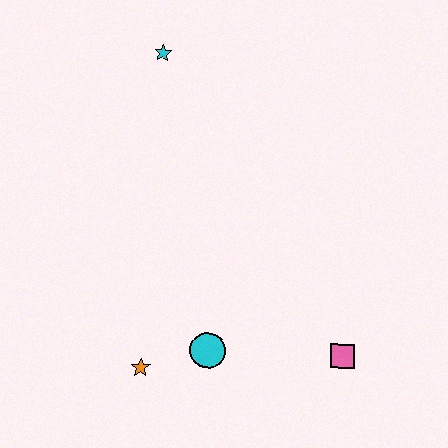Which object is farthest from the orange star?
The cyan star is farthest from the orange star.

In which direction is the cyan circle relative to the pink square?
The cyan circle is to the left of the pink square.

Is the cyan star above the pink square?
Yes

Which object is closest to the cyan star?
The cyan circle is closest to the cyan star.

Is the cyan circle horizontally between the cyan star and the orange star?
No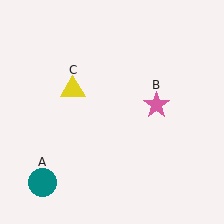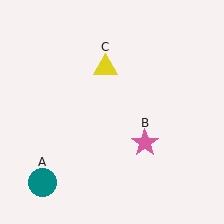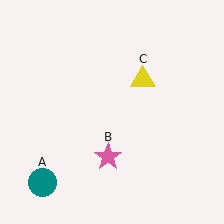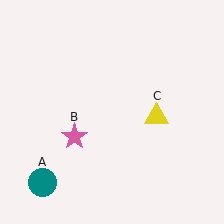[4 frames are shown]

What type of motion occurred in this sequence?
The pink star (object B), yellow triangle (object C) rotated clockwise around the center of the scene.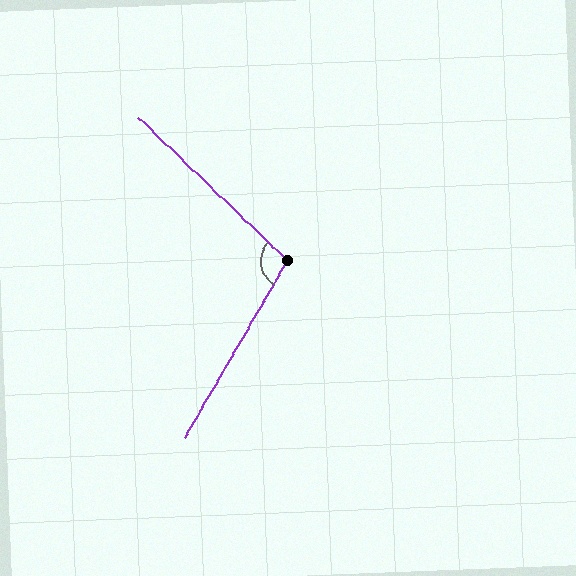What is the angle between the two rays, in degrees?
Approximately 103 degrees.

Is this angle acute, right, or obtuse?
It is obtuse.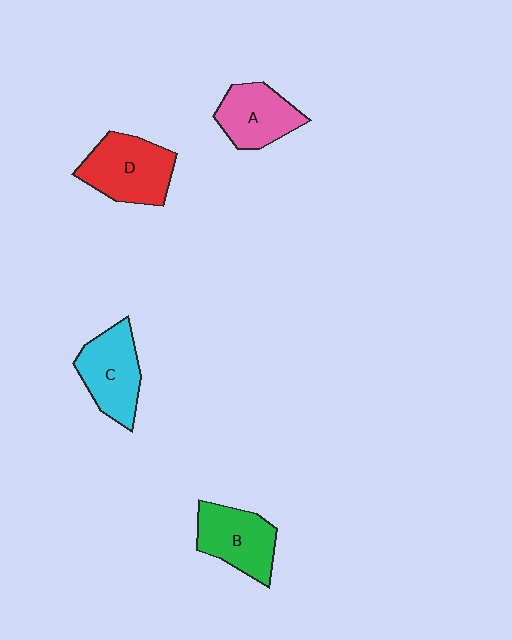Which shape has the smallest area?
Shape A (pink).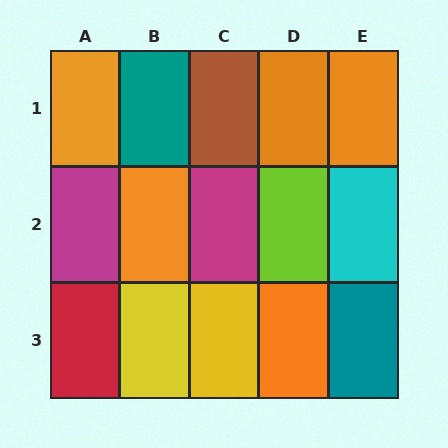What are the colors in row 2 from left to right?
Magenta, orange, magenta, lime, cyan.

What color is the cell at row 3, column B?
Yellow.